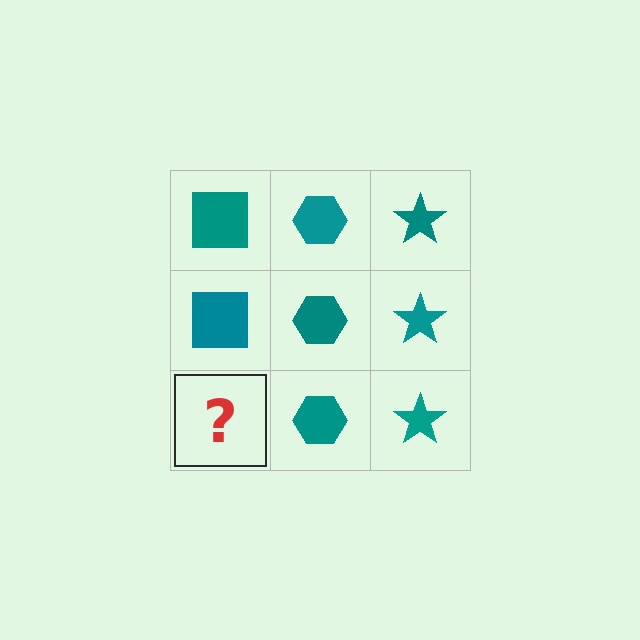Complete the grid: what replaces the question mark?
The question mark should be replaced with a teal square.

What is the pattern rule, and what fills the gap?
The rule is that each column has a consistent shape. The gap should be filled with a teal square.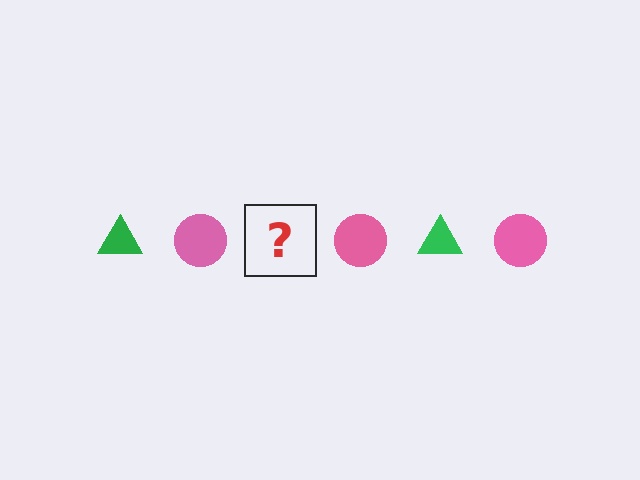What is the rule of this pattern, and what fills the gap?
The rule is that the pattern alternates between green triangle and pink circle. The gap should be filled with a green triangle.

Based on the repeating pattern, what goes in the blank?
The blank should be a green triangle.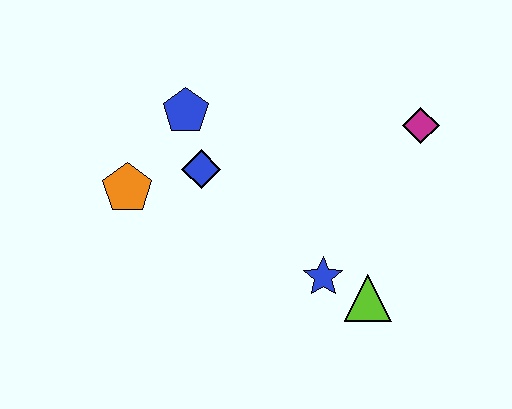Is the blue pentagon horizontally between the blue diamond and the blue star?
No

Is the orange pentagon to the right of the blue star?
No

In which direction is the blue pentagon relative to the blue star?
The blue pentagon is above the blue star.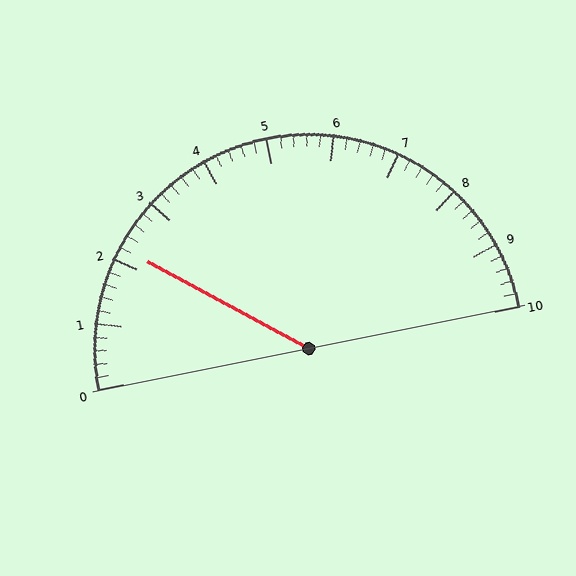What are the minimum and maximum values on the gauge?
The gauge ranges from 0 to 10.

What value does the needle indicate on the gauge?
The needle indicates approximately 2.2.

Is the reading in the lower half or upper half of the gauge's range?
The reading is in the lower half of the range (0 to 10).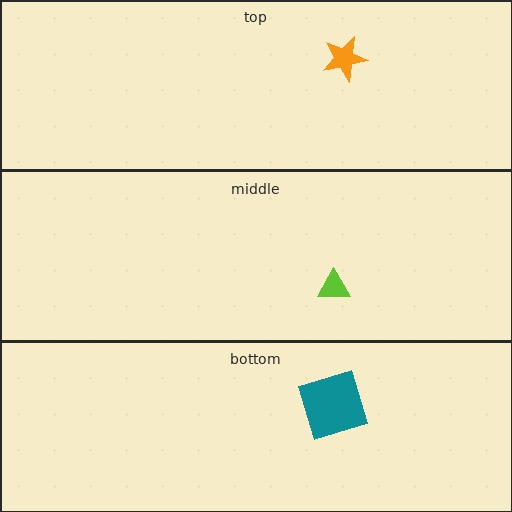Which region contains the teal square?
The bottom region.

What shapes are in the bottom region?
The teal square.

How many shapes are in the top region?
1.